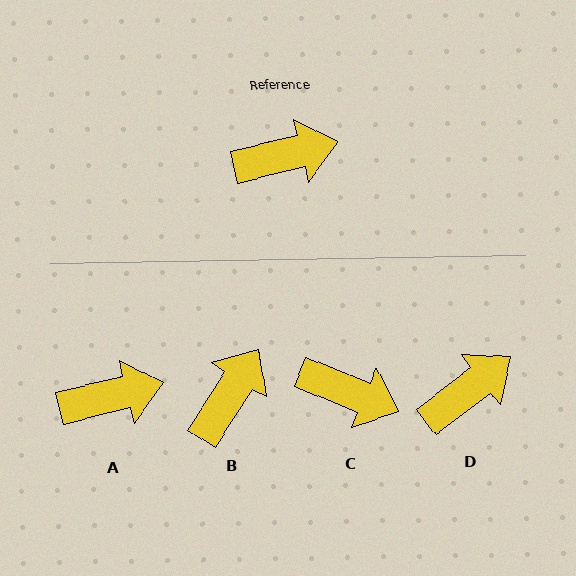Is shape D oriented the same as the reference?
No, it is off by about 24 degrees.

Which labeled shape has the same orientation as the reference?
A.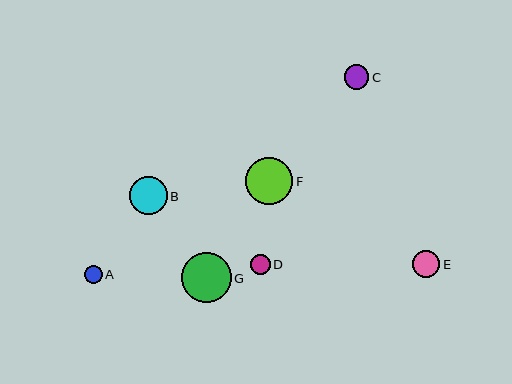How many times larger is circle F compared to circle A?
Circle F is approximately 2.7 times the size of circle A.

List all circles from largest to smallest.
From largest to smallest: G, F, B, E, C, D, A.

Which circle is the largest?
Circle G is the largest with a size of approximately 50 pixels.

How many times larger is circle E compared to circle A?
Circle E is approximately 1.5 times the size of circle A.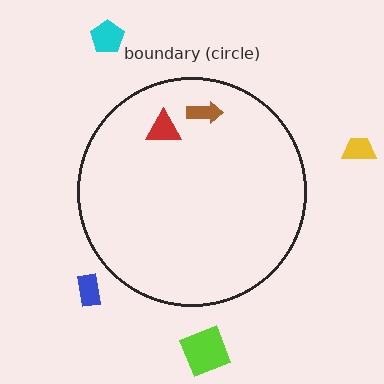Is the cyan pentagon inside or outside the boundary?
Outside.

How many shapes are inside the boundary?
2 inside, 4 outside.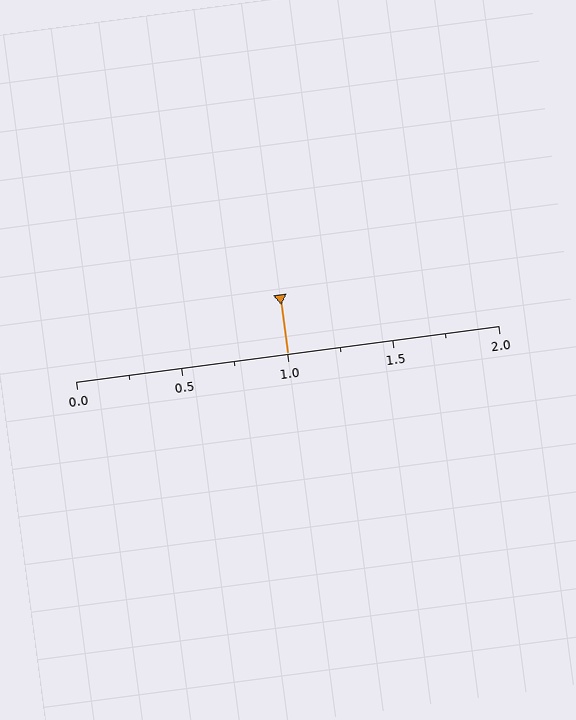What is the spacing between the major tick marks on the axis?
The major ticks are spaced 0.5 apart.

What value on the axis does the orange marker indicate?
The marker indicates approximately 1.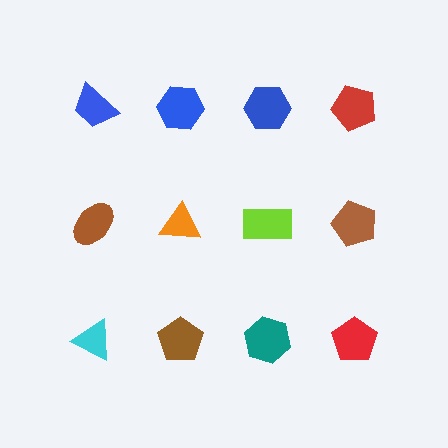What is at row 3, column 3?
A teal hexagon.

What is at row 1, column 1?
A blue trapezoid.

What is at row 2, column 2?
An orange triangle.